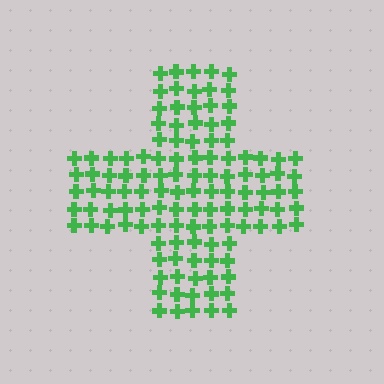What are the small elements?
The small elements are crosses.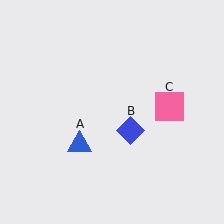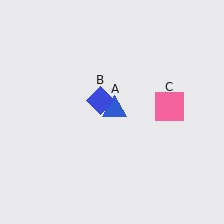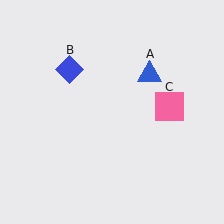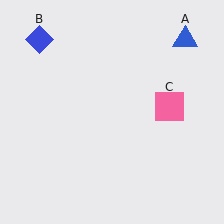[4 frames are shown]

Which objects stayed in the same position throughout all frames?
Pink square (object C) remained stationary.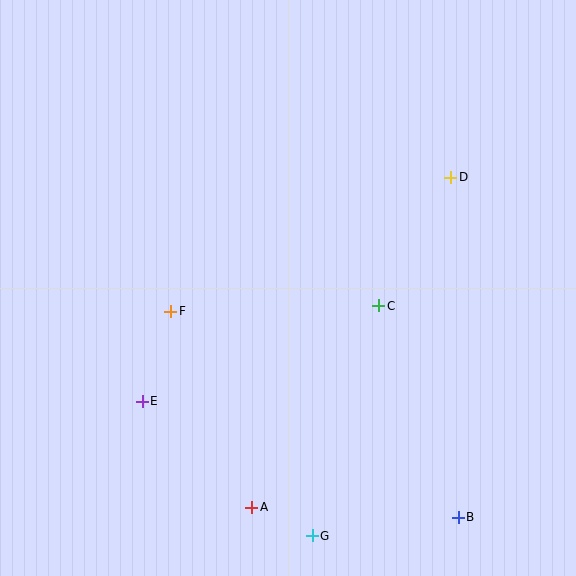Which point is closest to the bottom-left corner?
Point E is closest to the bottom-left corner.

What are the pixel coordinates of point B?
Point B is at (458, 517).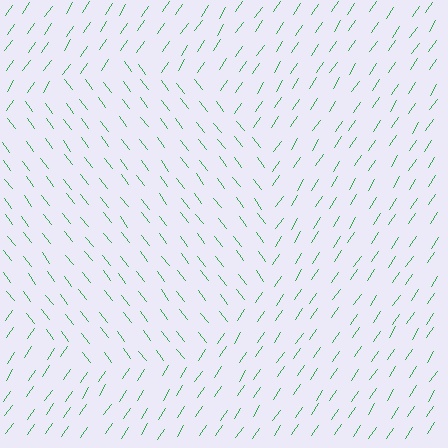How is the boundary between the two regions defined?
The boundary is defined purely by a change in line orientation (approximately 71 degrees difference). All lines are the same color and thickness.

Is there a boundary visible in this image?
Yes, there is a texture boundary formed by a change in line orientation.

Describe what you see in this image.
The image is filled with small green line segments. A circle region in the image has lines oriented differently from the surrounding lines, creating a visible texture boundary.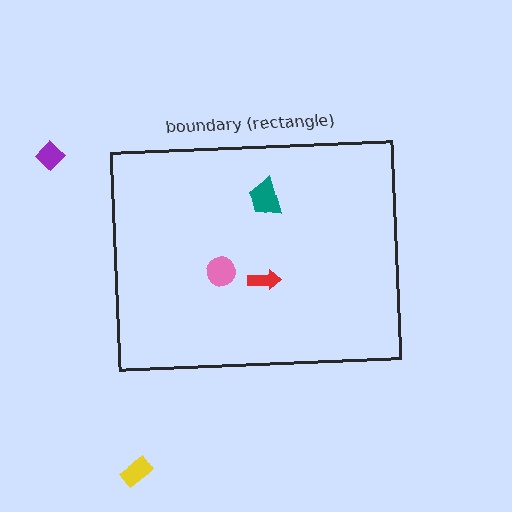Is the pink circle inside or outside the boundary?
Inside.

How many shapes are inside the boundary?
3 inside, 2 outside.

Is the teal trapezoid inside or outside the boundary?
Inside.